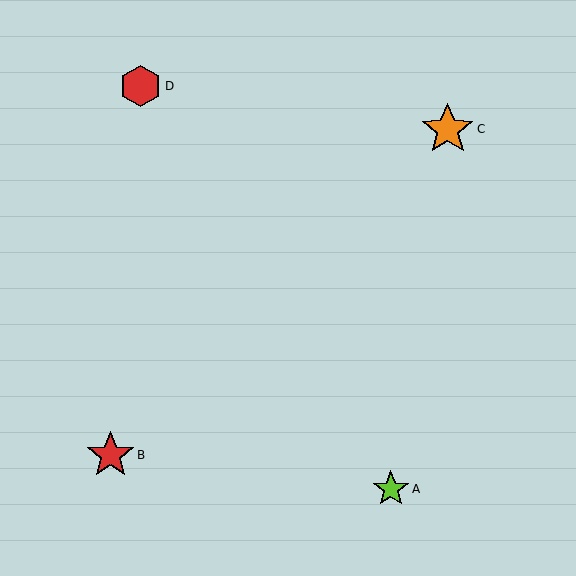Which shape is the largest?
The orange star (labeled C) is the largest.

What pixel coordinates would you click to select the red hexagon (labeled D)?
Click at (141, 86) to select the red hexagon D.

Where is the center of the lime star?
The center of the lime star is at (391, 489).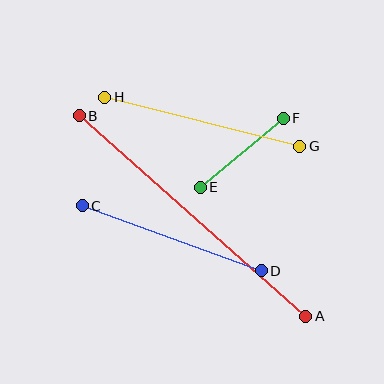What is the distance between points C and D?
The distance is approximately 191 pixels.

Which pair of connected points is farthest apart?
Points A and B are farthest apart.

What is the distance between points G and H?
The distance is approximately 201 pixels.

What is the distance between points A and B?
The distance is approximately 302 pixels.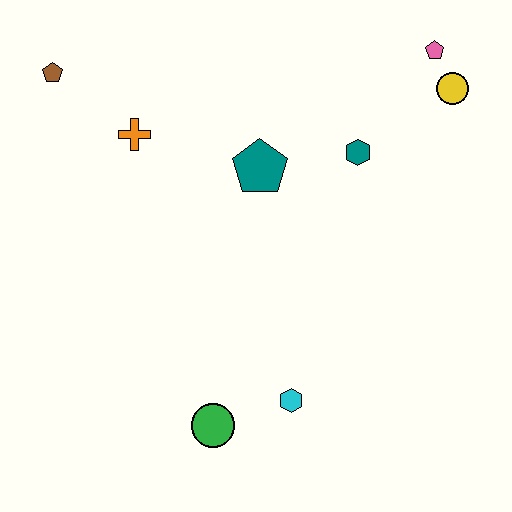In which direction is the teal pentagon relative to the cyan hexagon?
The teal pentagon is above the cyan hexagon.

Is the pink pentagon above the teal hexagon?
Yes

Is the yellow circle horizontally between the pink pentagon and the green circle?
No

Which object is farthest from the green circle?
The pink pentagon is farthest from the green circle.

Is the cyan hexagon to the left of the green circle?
No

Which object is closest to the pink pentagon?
The yellow circle is closest to the pink pentagon.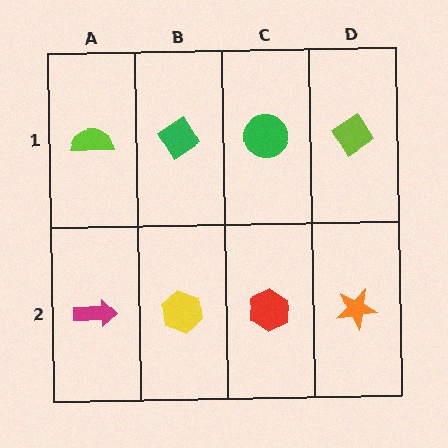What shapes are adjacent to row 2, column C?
A green circle (row 1, column C), a yellow hexagon (row 2, column B), an orange star (row 2, column D).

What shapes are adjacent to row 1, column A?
A magenta arrow (row 2, column A), a green diamond (row 1, column B).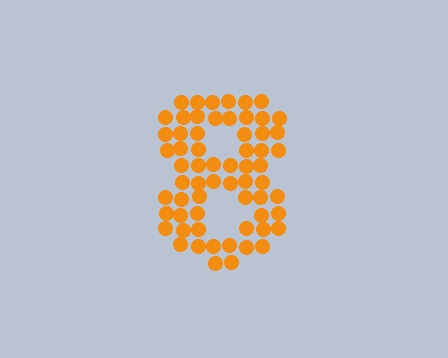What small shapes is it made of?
It is made of small circles.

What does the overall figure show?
The overall figure shows the digit 8.